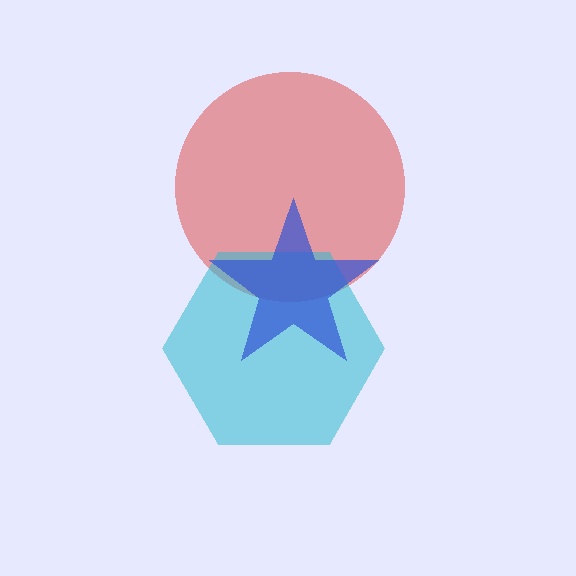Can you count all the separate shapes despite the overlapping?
Yes, there are 3 separate shapes.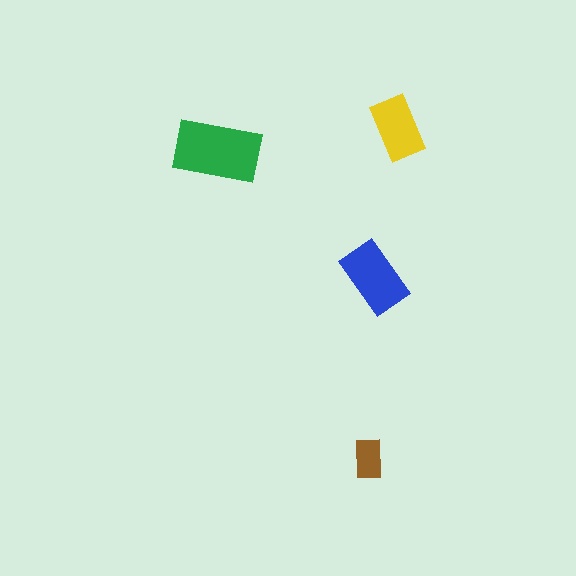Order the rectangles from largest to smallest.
the green one, the blue one, the yellow one, the brown one.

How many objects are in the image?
There are 4 objects in the image.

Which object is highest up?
The yellow rectangle is topmost.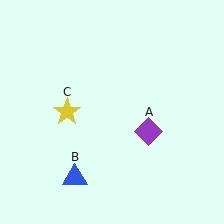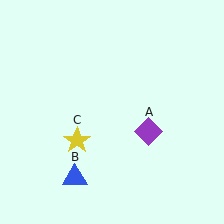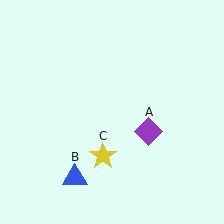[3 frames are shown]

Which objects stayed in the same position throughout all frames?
Purple diamond (object A) and blue triangle (object B) remained stationary.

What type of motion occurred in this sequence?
The yellow star (object C) rotated counterclockwise around the center of the scene.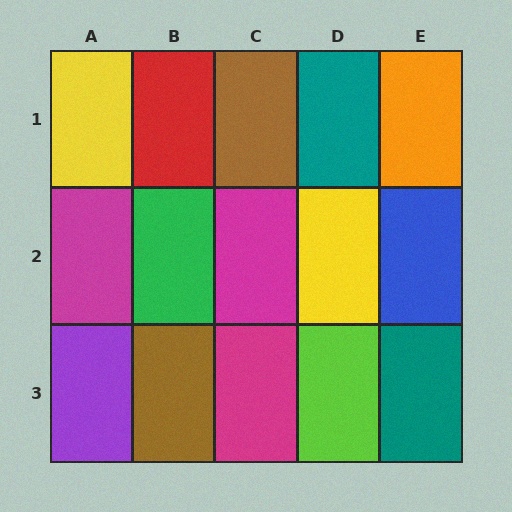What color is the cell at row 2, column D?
Yellow.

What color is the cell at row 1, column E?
Orange.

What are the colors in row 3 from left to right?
Purple, brown, magenta, lime, teal.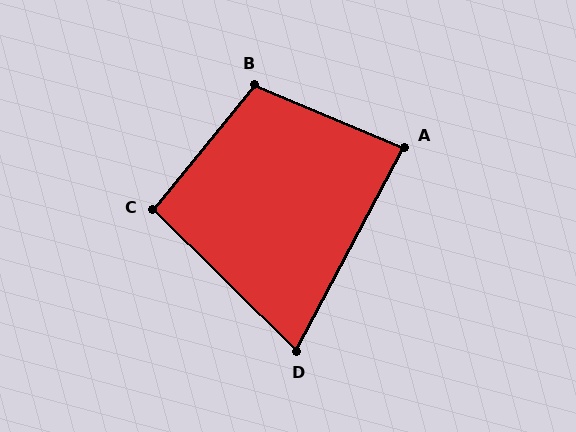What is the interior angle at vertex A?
Approximately 85 degrees (acute).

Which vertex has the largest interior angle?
B, at approximately 107 degrees.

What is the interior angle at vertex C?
Approximately 95 degrees (obtuse).